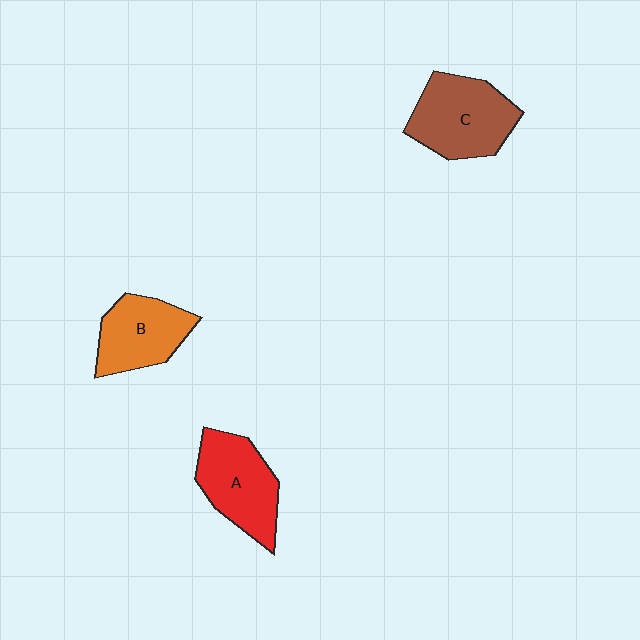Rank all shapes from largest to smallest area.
From largest to smallest: C (brown), A (red), B (orange).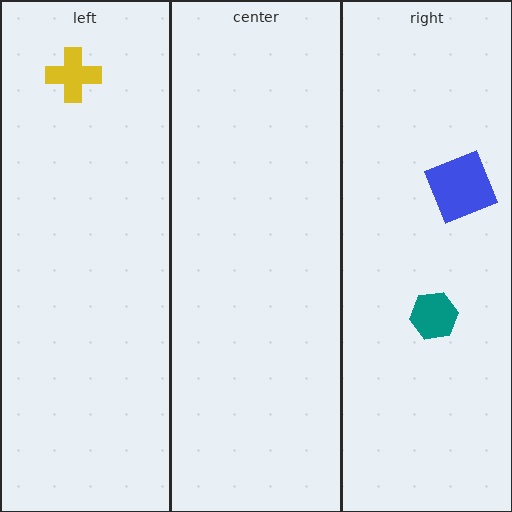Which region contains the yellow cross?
The left region.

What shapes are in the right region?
The teal hexagon, the blue square.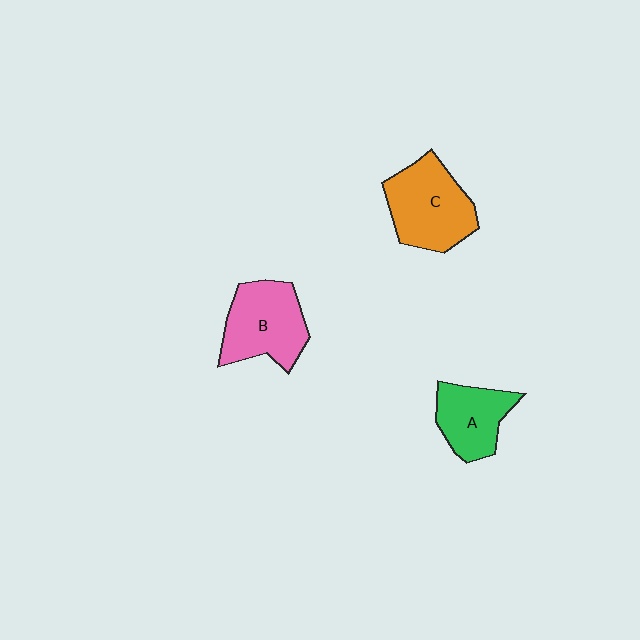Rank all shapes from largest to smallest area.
From largest to smallest: C (orange), B (pink), A (green).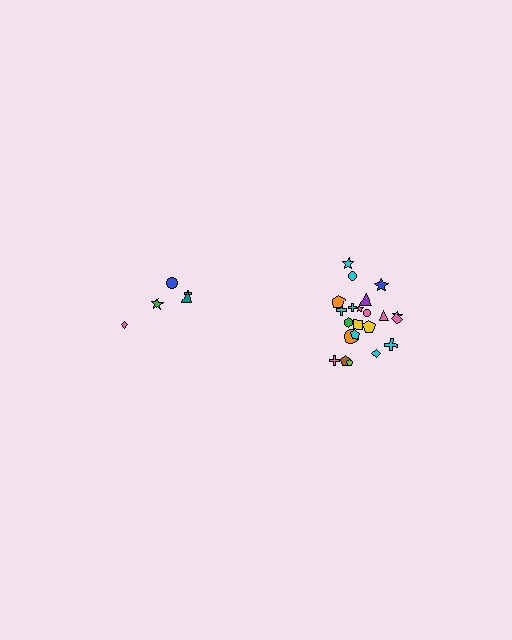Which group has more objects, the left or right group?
The right group.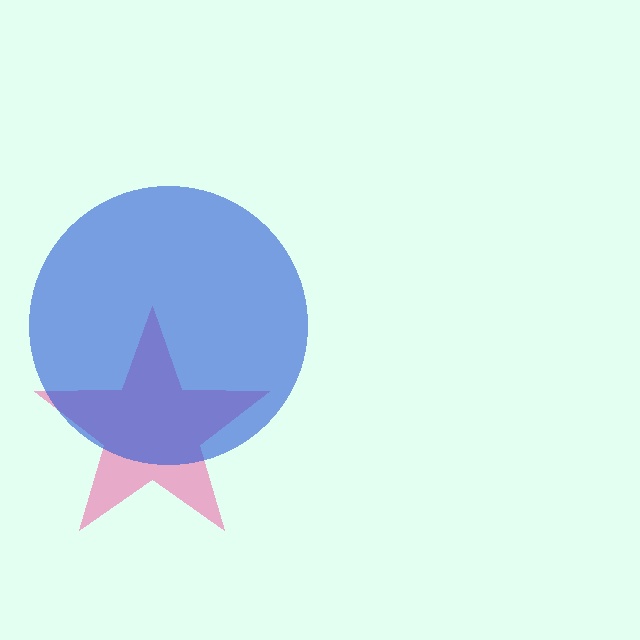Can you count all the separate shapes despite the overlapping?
Yes, there are 2 separate shapes.